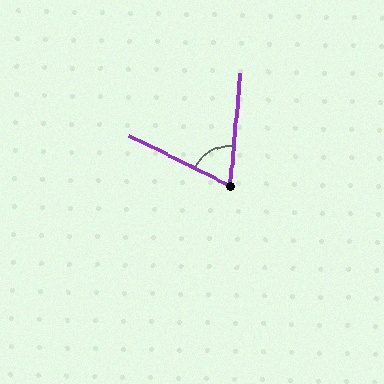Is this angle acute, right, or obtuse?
It is acute.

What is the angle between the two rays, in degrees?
Approximately 69 degrees.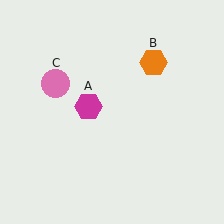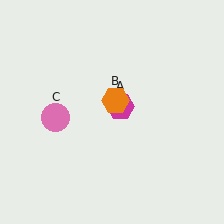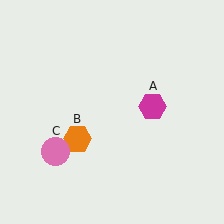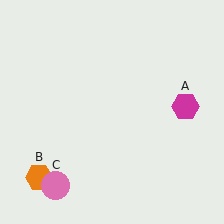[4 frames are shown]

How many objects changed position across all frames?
3 objects changed position: magenta hexagon (object A), orange hexagon (object B), pink circle (object C).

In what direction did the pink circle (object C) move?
The pink circle (object C) moved down.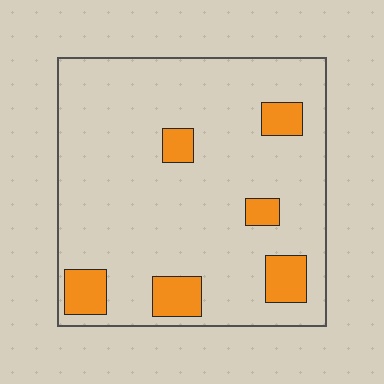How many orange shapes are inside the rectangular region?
6.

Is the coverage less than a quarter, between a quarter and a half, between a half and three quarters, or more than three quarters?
Less than a quarter.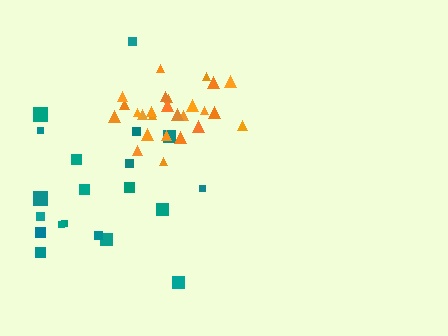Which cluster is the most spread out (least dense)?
Teal.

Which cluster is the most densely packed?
Orange.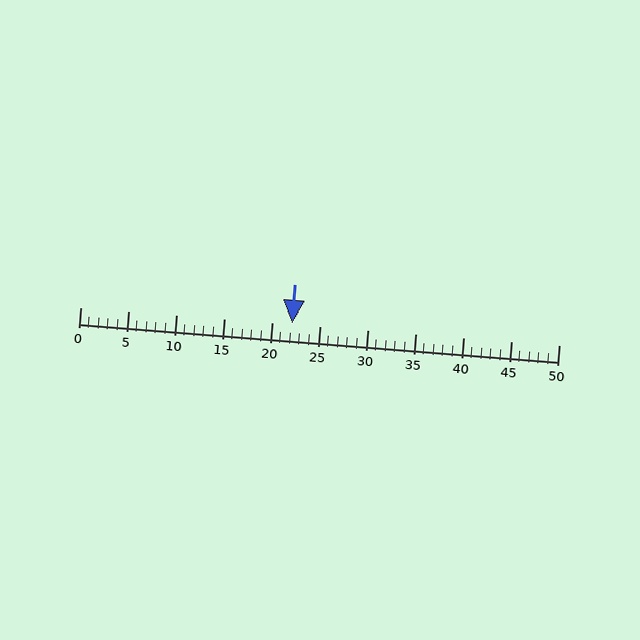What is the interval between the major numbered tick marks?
The major tick marks are spaced 5 units apart.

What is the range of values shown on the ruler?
The ruler shows values from 0 to 50.